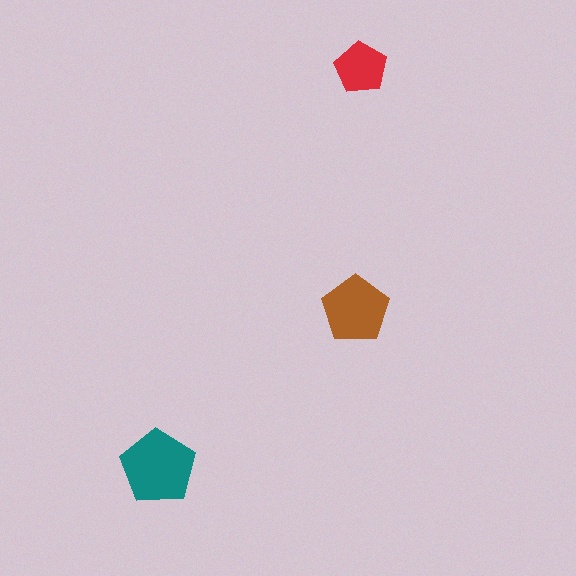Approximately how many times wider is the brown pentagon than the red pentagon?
About 1.5 times wider.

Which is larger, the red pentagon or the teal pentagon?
The teal one.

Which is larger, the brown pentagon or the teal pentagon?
The teal one.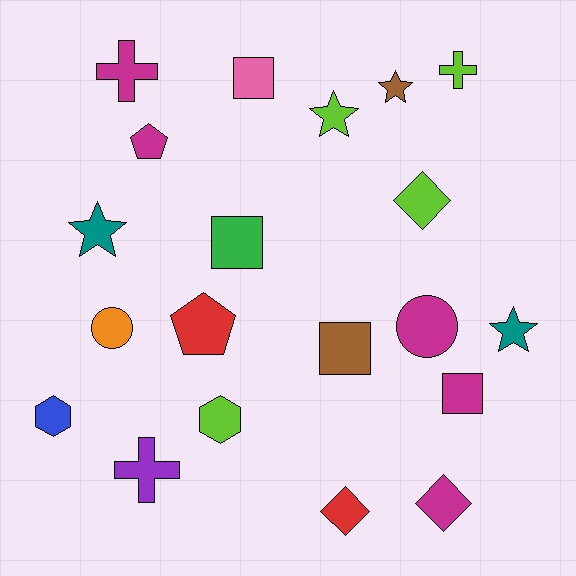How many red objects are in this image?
There are 2 red objects.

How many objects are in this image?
There are 20 objects.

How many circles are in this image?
There are 2 circles.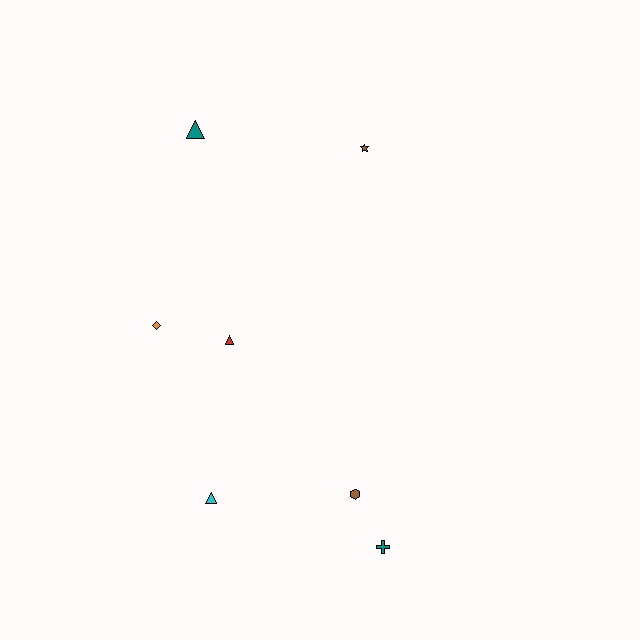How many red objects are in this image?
There is 1 red object.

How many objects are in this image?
There are 7 objects.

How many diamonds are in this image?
There is 1 diamond.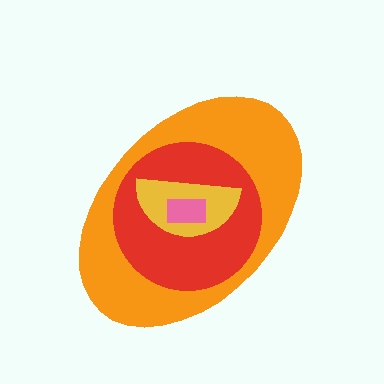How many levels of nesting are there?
4.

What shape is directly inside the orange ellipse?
The red circle.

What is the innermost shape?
The pink rectangle.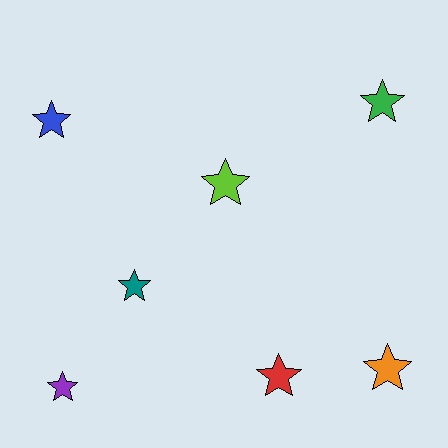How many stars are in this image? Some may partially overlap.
There are 7 stars.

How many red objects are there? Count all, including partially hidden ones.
There is 1 red object.